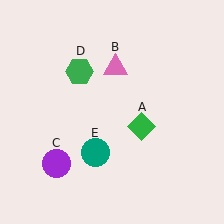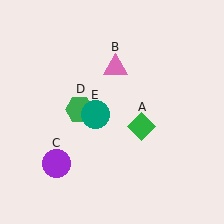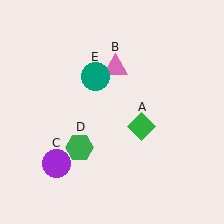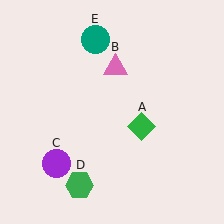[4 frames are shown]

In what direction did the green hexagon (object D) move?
The green hexagon (object D) moved down.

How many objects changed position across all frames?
2 objects changed position: green hexagon (object D), teal circle (object E).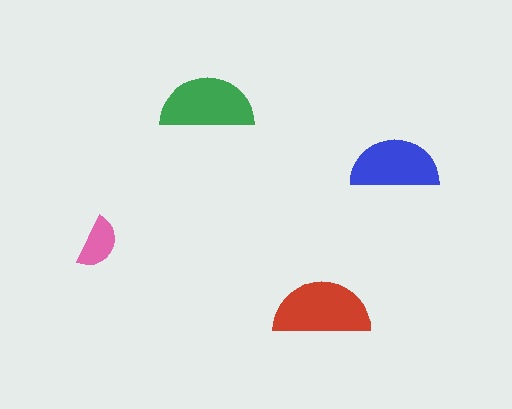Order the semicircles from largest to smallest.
the red one, the green one, the blue one, the pink one.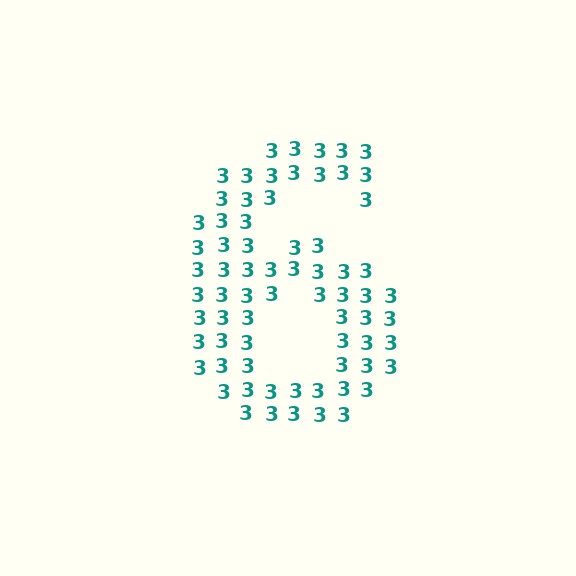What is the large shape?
The large shape is the digit 6.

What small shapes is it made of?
It is made of small digit 3's.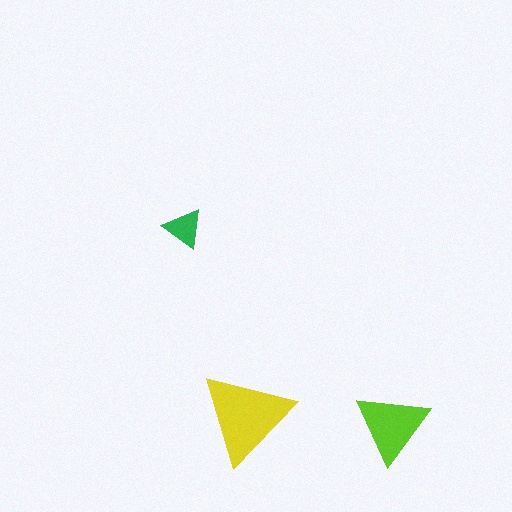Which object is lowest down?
The lime triangle is bottommost.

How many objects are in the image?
There are 3 objects in the image.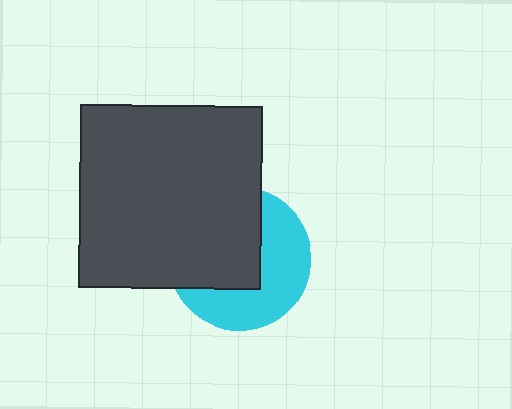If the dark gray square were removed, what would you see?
You would see the complete cyan circle.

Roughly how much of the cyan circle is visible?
About half of it is visible (roughly 49%).